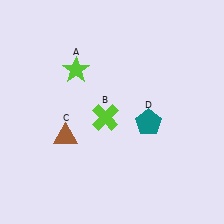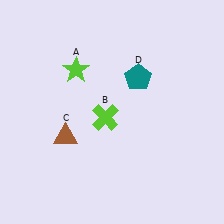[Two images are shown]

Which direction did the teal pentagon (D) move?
The teal pentagon (D) moved up.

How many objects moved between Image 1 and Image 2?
1 object moved between the two images.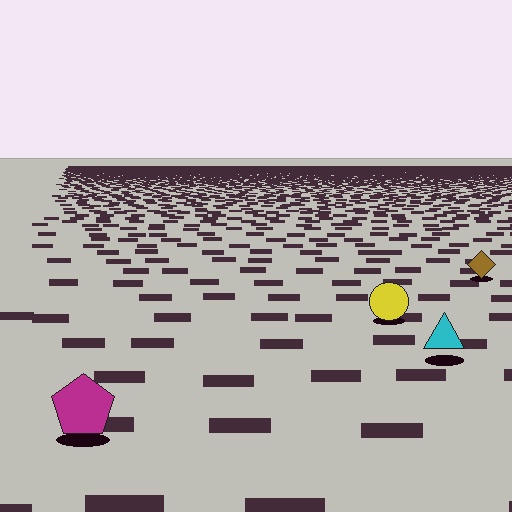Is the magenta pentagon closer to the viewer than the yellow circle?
Yes. The magenta pentagon is closer — you can tell from the texture gradient: the ground texture is coarser near it.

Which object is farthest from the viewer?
The brown diamond is farthest from the viewer. It appears smaller and the ground texture around it is denser.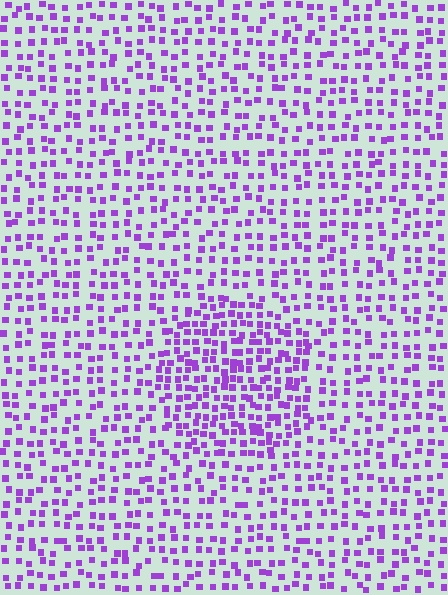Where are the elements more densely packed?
The elements are more densely packed inside the circle boundary.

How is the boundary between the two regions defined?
The boundary is defined by a change in element density (approximately 1.8x ratio). All elements are the same color, size, and shape.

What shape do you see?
I see a circle.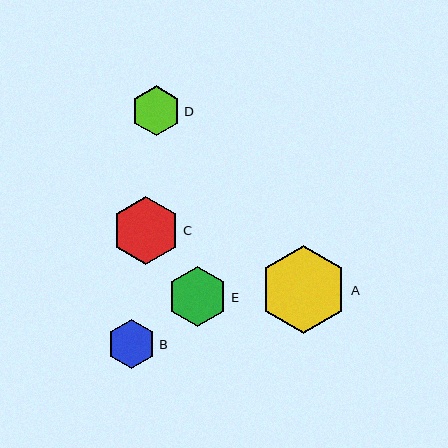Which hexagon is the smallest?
Hexagon B is the smallest with a size of approximately 49 pixels.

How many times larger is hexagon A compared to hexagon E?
Hexagon A is approximately 1.5 times the size of hexagon E.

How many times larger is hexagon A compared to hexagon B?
Hexagon A is approximately 1.8 times the size of hexagon B.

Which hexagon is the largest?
Hexagon A is the largest with a size of approximately 88 pixels.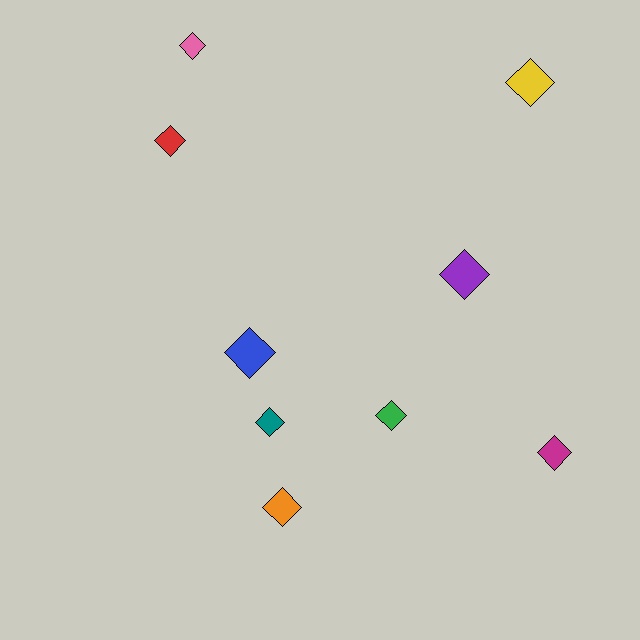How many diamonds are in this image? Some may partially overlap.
There are 9 diamonds.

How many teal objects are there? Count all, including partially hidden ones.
There is 1 teal object.